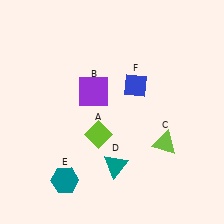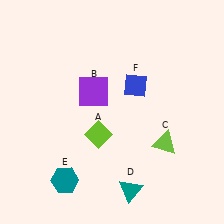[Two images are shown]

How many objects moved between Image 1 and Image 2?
1 object moved between the two images.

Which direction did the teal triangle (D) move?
The teal triangle (D) moved down.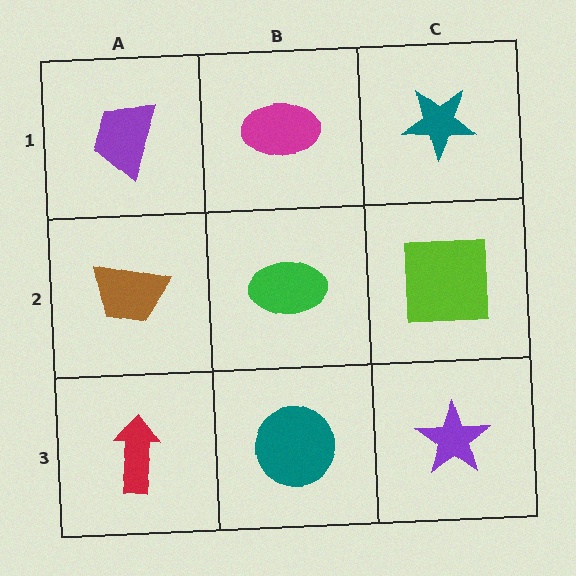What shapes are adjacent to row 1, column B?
A green ellipse (row 2, column B), a purple trapezoid (row 1, column A), a teal star (row 1, column C).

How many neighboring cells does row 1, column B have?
3.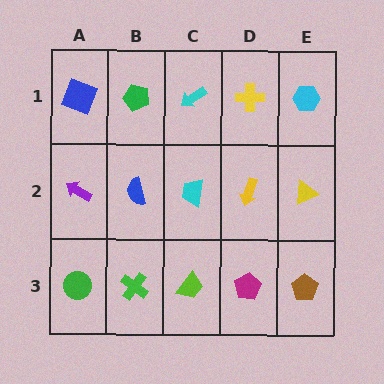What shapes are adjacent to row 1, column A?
A purple arrow (row 2, column A), a green pentagon (row 1, column B).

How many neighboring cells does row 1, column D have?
3.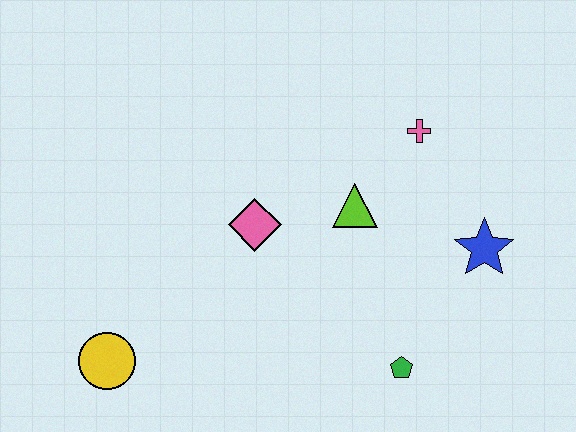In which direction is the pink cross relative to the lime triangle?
The pink cross is above the lime triangle.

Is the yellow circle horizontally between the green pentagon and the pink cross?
No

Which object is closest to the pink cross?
The lime triangle is closest to the pink cross.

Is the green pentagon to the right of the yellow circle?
Yes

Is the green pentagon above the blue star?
No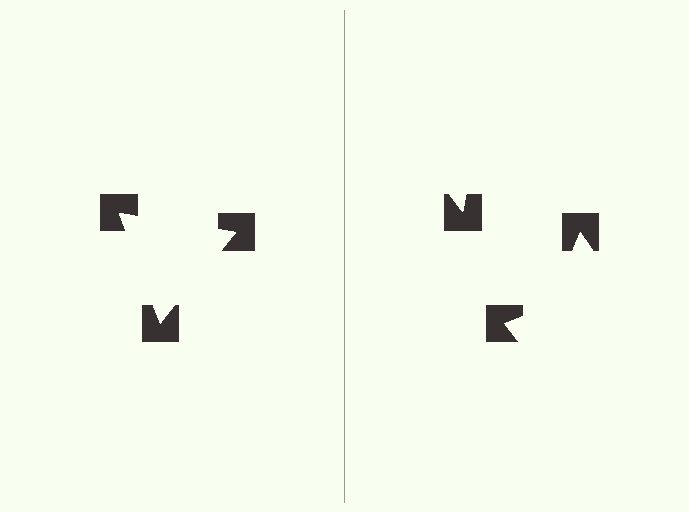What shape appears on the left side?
An illusory triangle.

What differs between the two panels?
The notched squares are positioned identically on both sides; only the wedge orientations differ. On the left they align to a triangle; on the right they are misaligned.